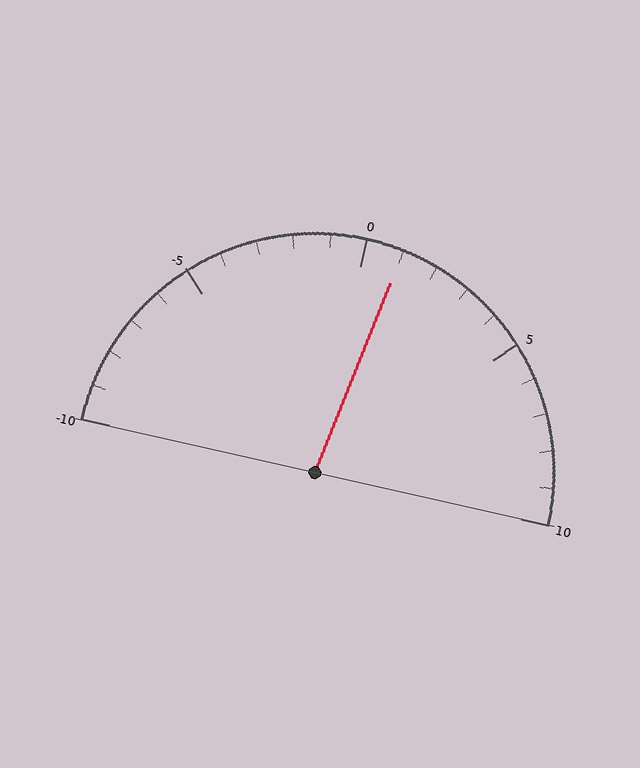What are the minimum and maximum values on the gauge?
The gauge ranges from -10 to 10.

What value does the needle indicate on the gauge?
The needle indicates approximately 1.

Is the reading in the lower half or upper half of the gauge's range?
The reading is in the upper half of the range (-10 to 10).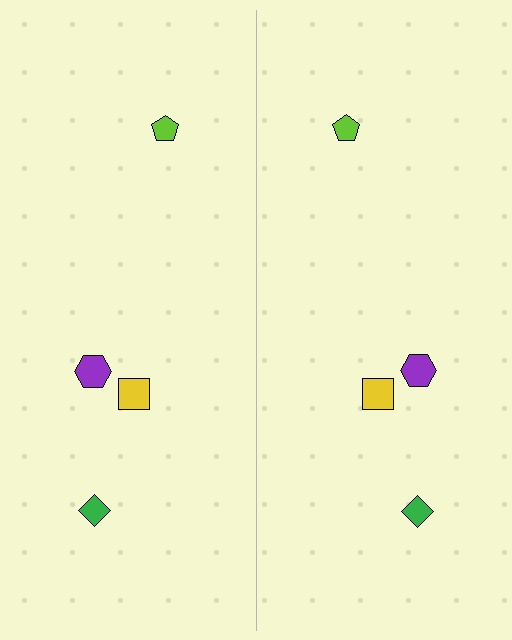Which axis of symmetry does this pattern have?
The pattern has a vertical axis of symmetry running through the center of the image.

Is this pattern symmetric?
Yes, this pattern has bilateral (reflection) symmetry.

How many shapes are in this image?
There are 8 shapes in this image.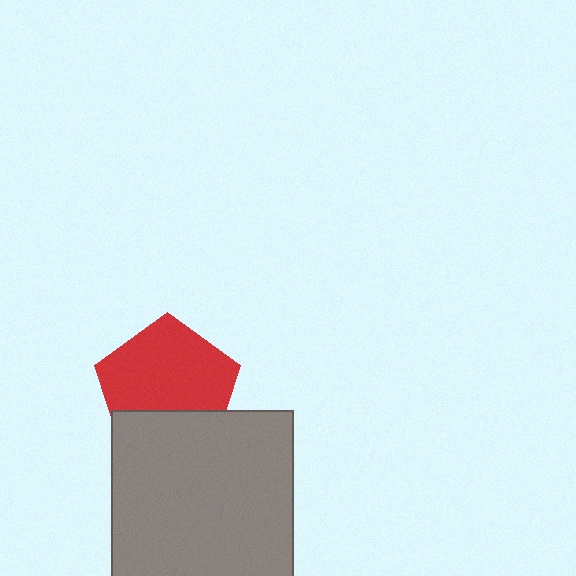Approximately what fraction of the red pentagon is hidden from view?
Roughly 31% of the red pentagon is hidden behind the gray square.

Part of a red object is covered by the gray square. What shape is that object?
It is a pentagon.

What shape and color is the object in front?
The object in front is a gray square.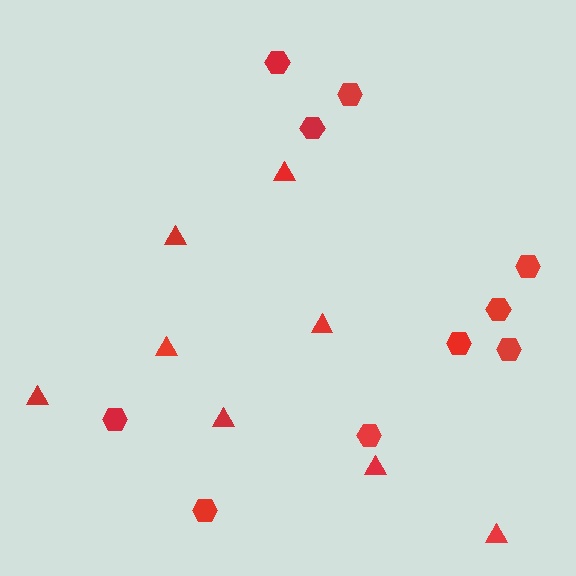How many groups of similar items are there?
There are 2 groups: one group of hexagons (10) and one group of triangles (8).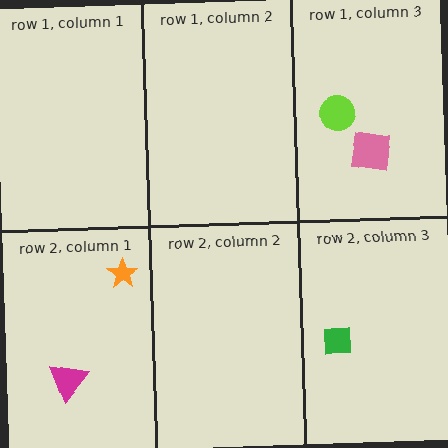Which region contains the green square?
The row 2, column 3 region.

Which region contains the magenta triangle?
The row 2, column 1 region.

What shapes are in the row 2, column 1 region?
The orange star, the magenta triangle.